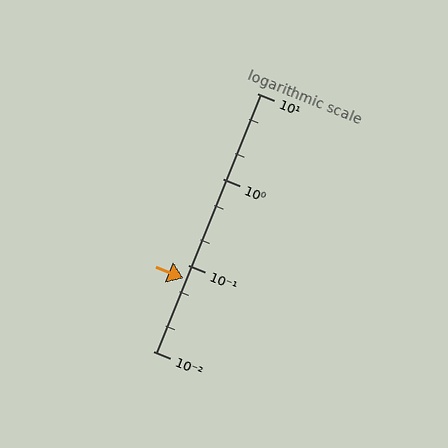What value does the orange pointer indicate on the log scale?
The pointer indicates approximately 0.07.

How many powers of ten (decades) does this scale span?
The scale spans 3 decades, from 0.01 to 10.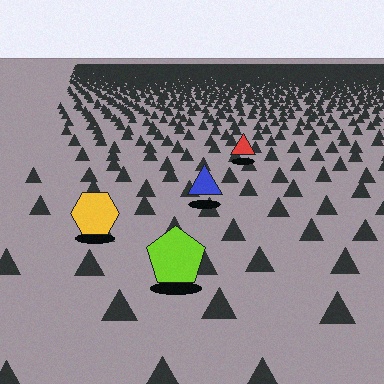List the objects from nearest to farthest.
From nearest to farthest: the lime pentagon, the yellow hexagon, the blue triangle, the red triangle.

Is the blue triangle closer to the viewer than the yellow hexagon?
No. The yellow hexagon is closer — you can tell from the texture gradient: the ground texture is coarser near it.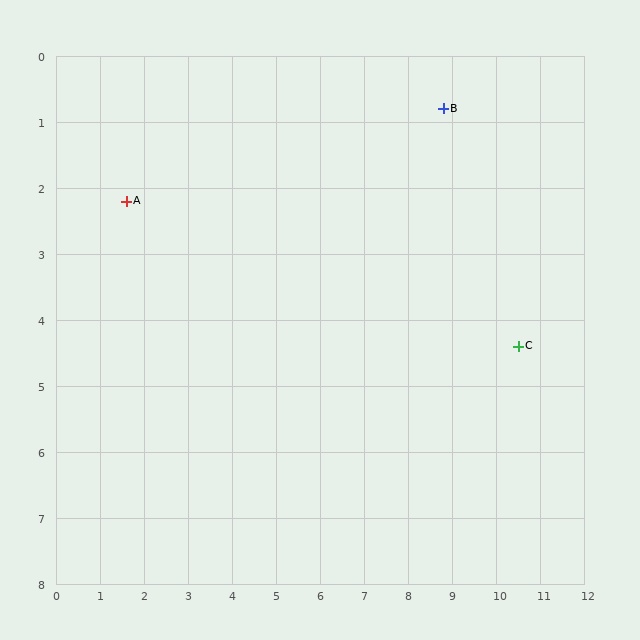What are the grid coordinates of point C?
Point C is at approximately (10.5, 4.4).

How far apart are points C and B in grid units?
Points C and B are about 4.0 grid units apart.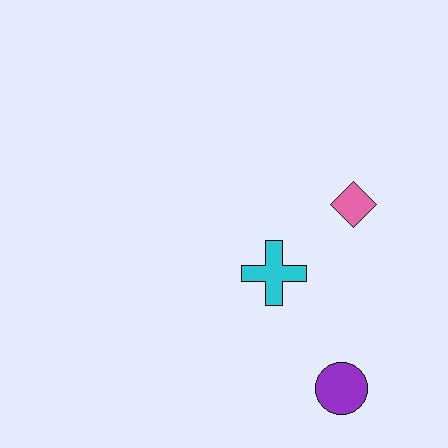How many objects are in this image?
There are 3 objects.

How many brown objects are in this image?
There are no brown objects.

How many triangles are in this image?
There are no triangles.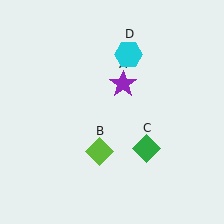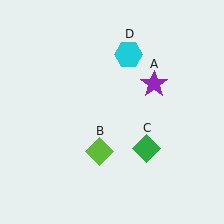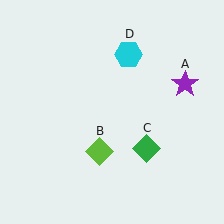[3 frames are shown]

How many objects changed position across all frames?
1 object changed position: purple star (object A).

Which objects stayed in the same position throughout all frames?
Lime diamond (object B) and green diamond (object C) and cyan hexagon (object D) remained stationary.